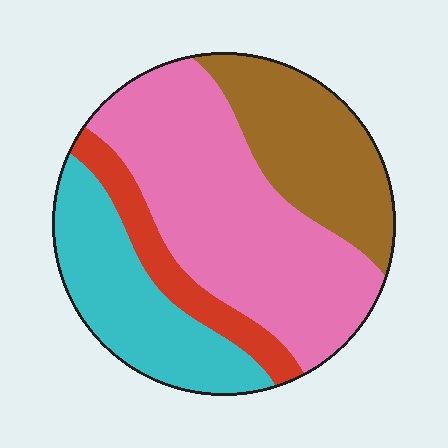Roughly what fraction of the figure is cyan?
Cyan takes up about one quarter (1/4) of the figure.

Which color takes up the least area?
Red, at roughly 10%.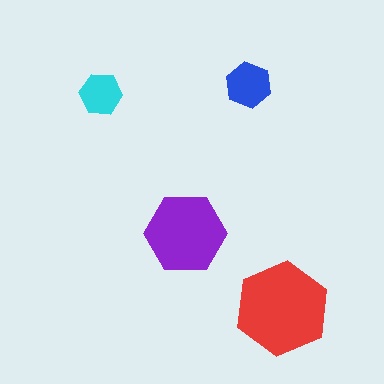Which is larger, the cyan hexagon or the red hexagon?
The red one.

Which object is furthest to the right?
The red hexagon is rightmost.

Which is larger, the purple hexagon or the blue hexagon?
The purple one.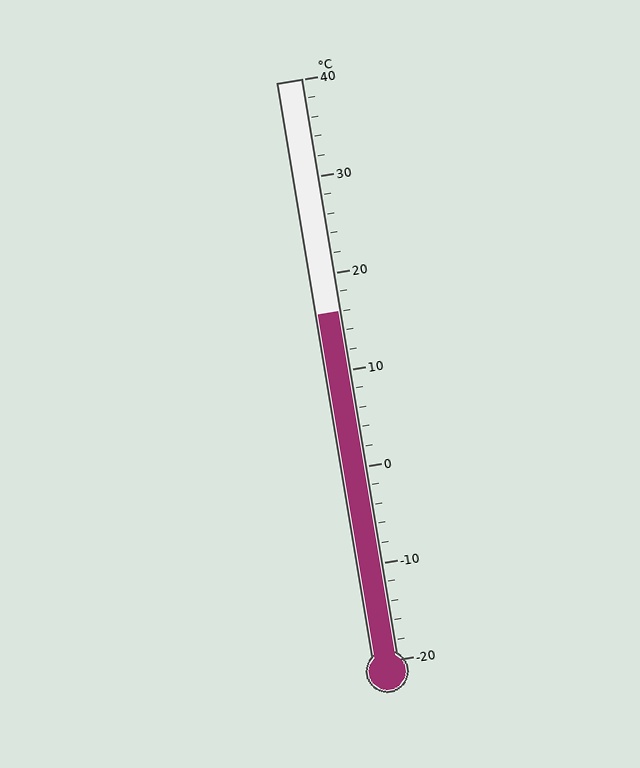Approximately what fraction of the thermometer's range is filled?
The thermometer is filled to approximately 60% of its range.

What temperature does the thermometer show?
The thermometer shows approximately 16°C.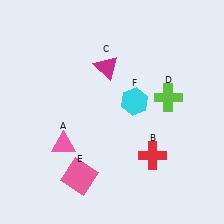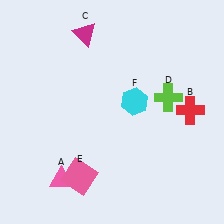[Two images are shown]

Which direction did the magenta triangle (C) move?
The magenta triangle (C) moved up.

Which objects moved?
The objects that moved are: the pink triangle (A), the red cross (B), the magenta triangle (C).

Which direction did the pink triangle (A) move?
The pink triangle (A) moved down.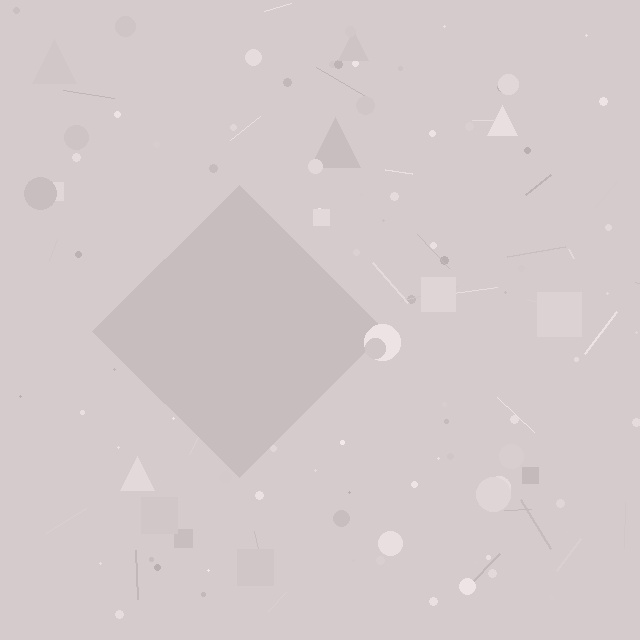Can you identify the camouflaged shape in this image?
The camouflaged shape is a diamond.